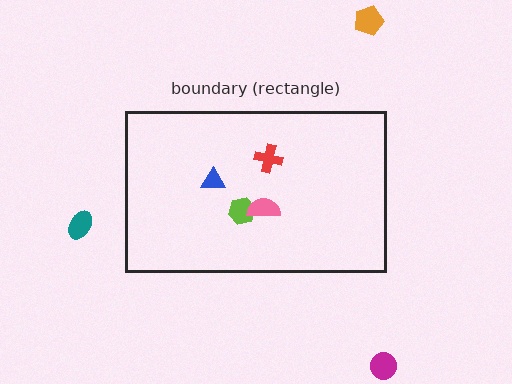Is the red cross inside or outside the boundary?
Inside.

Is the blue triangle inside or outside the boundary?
Inside.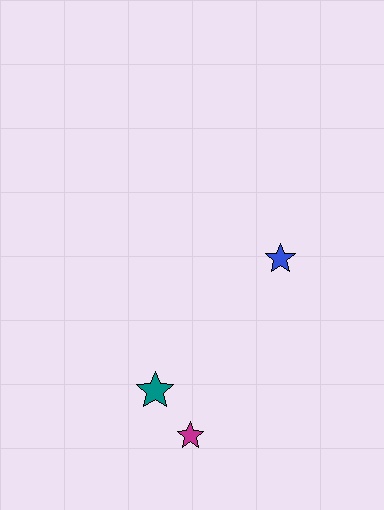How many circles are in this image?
There are no circles.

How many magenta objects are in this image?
There is 1 magenta object.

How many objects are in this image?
There are 3 objects.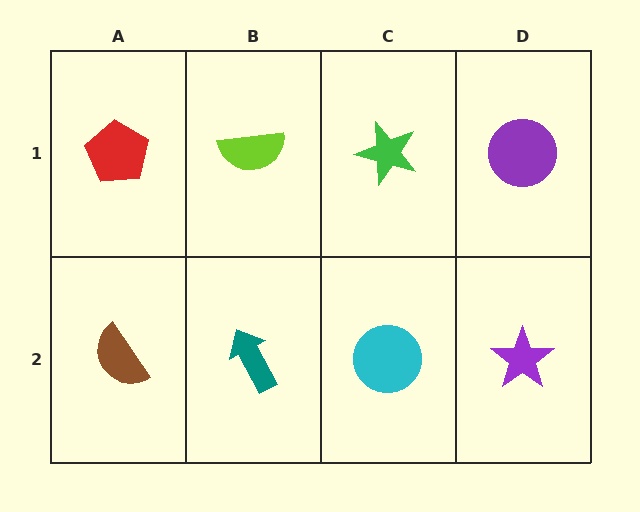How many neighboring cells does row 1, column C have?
3.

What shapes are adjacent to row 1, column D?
A purple star (row 2, column D), a green star (row 1, column C).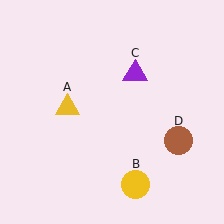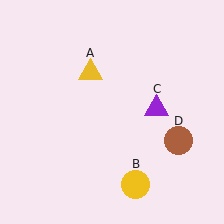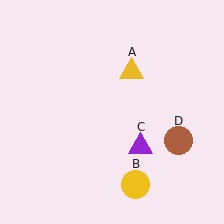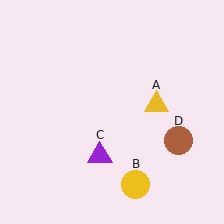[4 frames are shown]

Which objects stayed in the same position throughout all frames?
Yellow circle (object B) and brown circle (object D) remained stationary.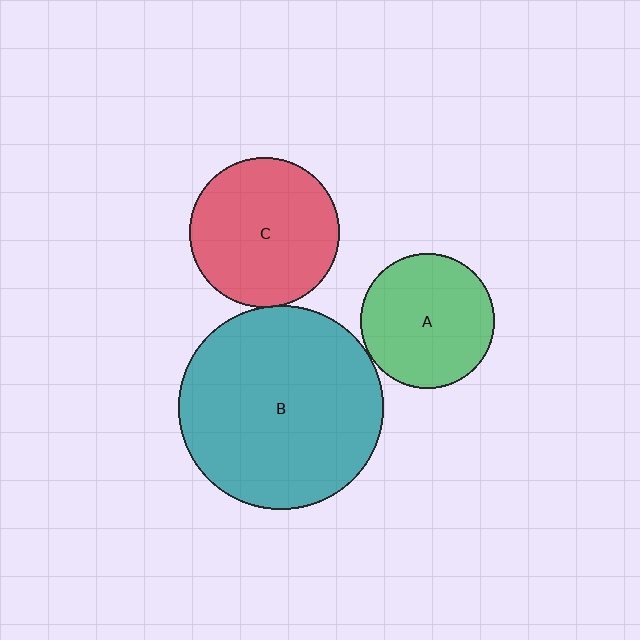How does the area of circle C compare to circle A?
Approximately 1.2 times.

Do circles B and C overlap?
Yes.